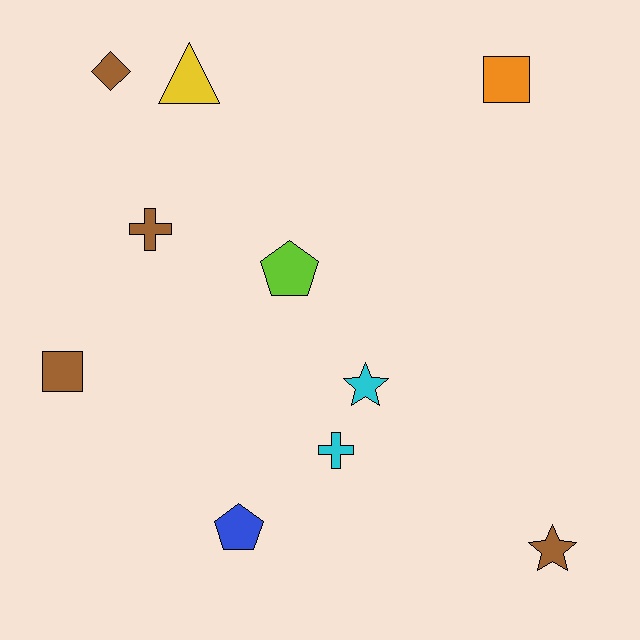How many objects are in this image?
There are 10 objects.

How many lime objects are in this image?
There is 1 lime object.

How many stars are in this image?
There are 2 stars.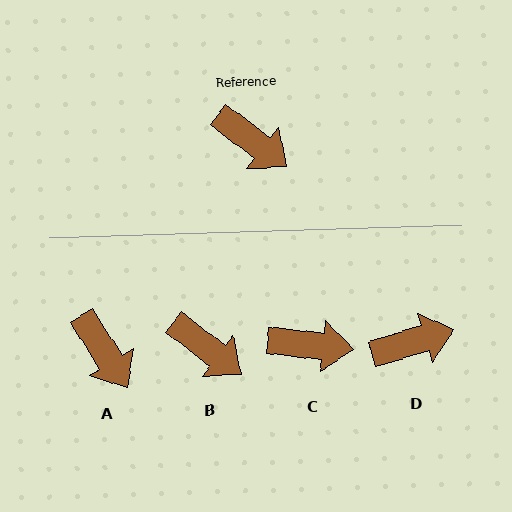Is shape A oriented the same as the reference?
No, it is off by about 20 degrees.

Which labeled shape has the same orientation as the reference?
B.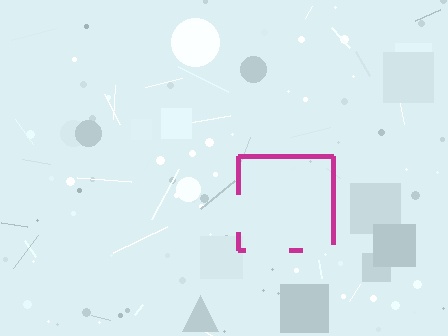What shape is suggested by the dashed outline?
The dashed outline suggests a square.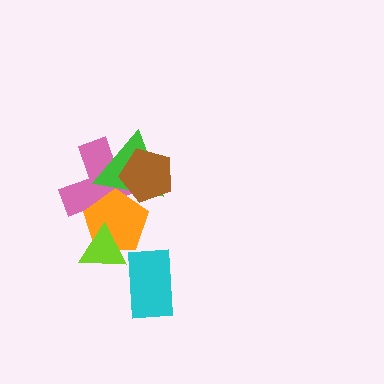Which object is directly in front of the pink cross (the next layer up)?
The orange pentagon is directly in front of the pink cross.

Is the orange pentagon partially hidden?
Yes, it is partially covered by another shape.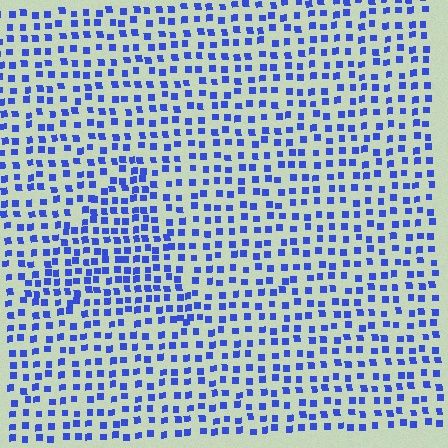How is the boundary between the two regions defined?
The boundary is defined by a change in element density (approximately 1.6x ratio). All elements are the same color, size, and shape.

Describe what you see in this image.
The image contains small blue elements arranged at two different densities. A triangle-shaped region is visible where the elements are more densely packed than the surrounding area.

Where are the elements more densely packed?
The elements are more densely packed inside the triangle boundary.